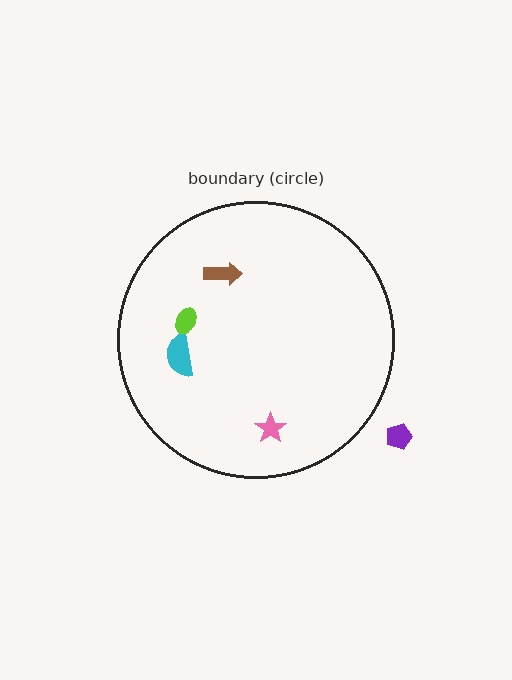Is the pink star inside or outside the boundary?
Inside.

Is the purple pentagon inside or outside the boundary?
Outside.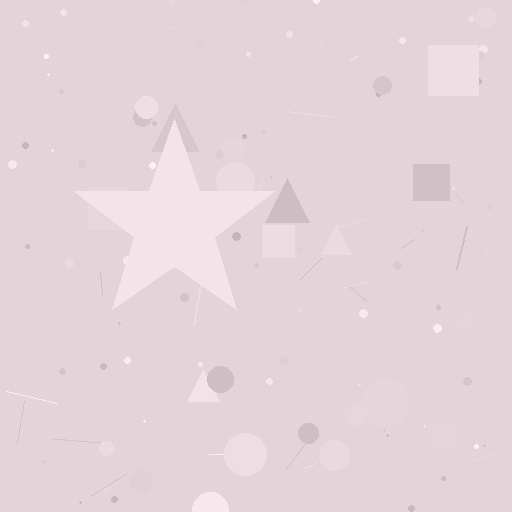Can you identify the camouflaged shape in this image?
The camouflaged shape is a star.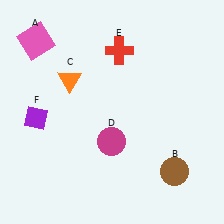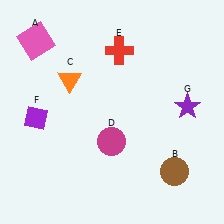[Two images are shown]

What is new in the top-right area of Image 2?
A purple star (G) was added in the top-right area of Image 2.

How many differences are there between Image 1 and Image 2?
There is 1 difference between the two images.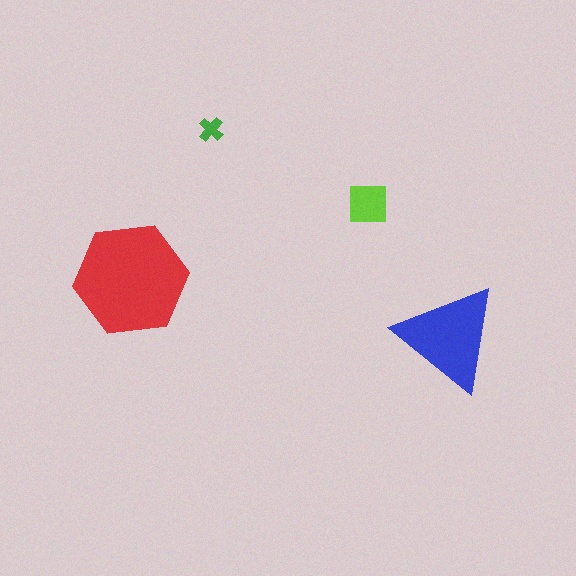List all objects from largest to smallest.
The red hexagon, the blue triangle, the lime square, the green cross.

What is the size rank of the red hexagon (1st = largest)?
1st.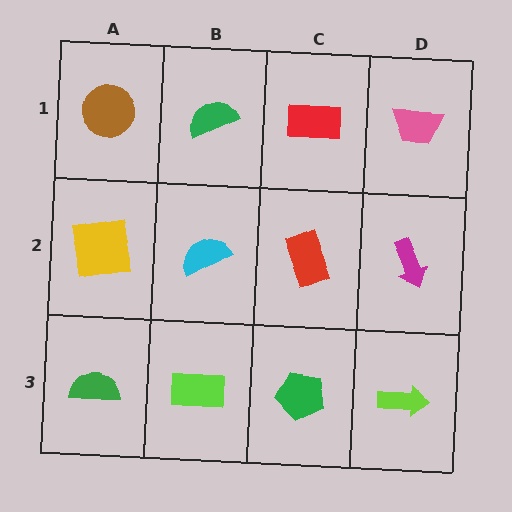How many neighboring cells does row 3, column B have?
3.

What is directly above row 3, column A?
A yellow square.